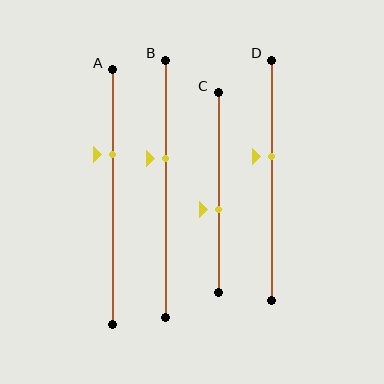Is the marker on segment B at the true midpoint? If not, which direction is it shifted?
No, the marker on segment B is shifted upward by about 12% of the segment length.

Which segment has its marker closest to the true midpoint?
Segment C has its marker closest to the true midpoint.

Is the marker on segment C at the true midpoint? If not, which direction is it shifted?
No, the marker on segment C is shifted downward by about 9% of the segment length.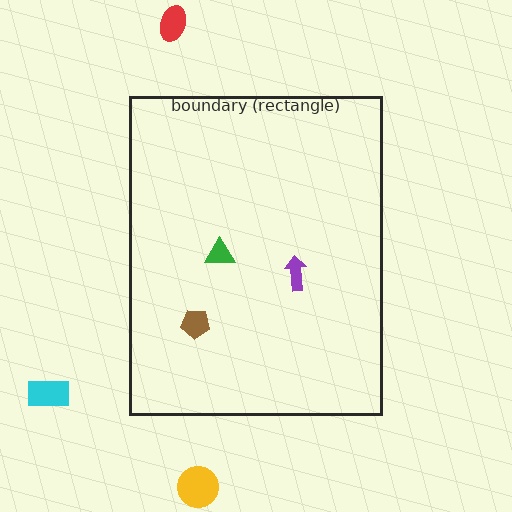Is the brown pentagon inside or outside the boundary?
Inside.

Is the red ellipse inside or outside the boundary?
Outside.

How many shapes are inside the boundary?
3 inside, 3 outside.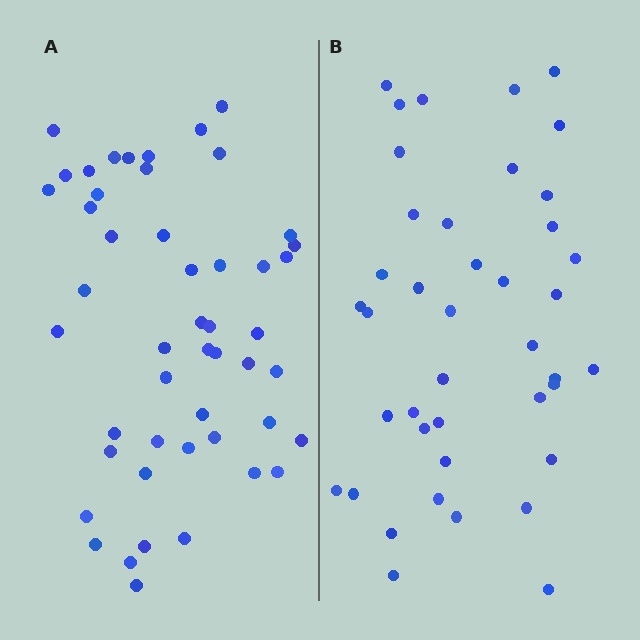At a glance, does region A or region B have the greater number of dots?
Region A (the left region) has more dots.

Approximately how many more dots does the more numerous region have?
Region A has roughly 8 or so more dots than region B.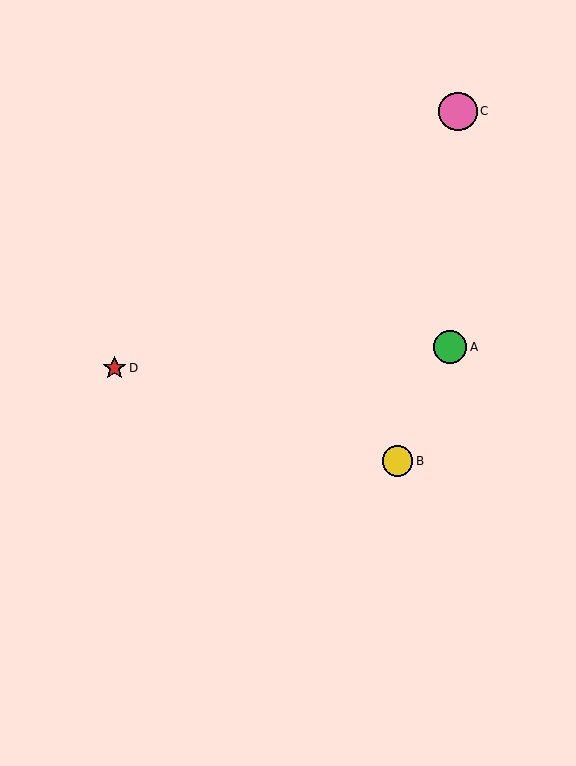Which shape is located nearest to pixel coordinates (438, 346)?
The green circle (labeled A) at (450, 347) is nearest to that location.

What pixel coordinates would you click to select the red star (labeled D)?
Click at (114, 368) to select the red star D.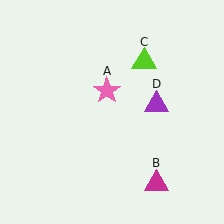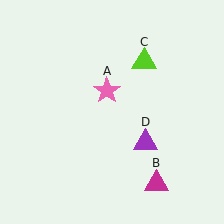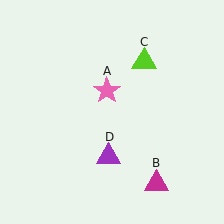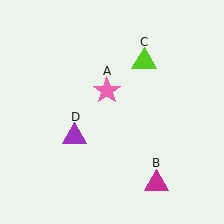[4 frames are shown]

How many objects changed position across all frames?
1 object changed position: purple triangle (object D).